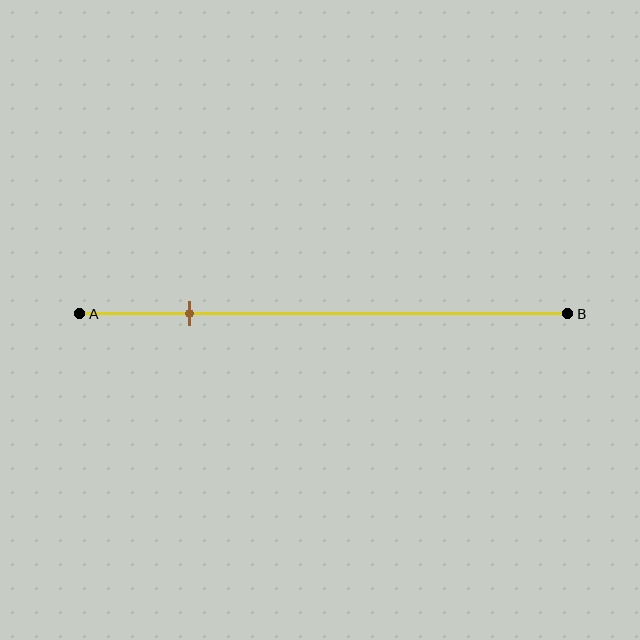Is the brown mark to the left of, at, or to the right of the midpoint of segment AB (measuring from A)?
The brown mark is to the left of the midpoint of segment AB.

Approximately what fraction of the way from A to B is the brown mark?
The brown mark is approximately 25% of the way from A to B.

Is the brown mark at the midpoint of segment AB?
No, the mark is at about 25% from A, not at the 50% midpoint.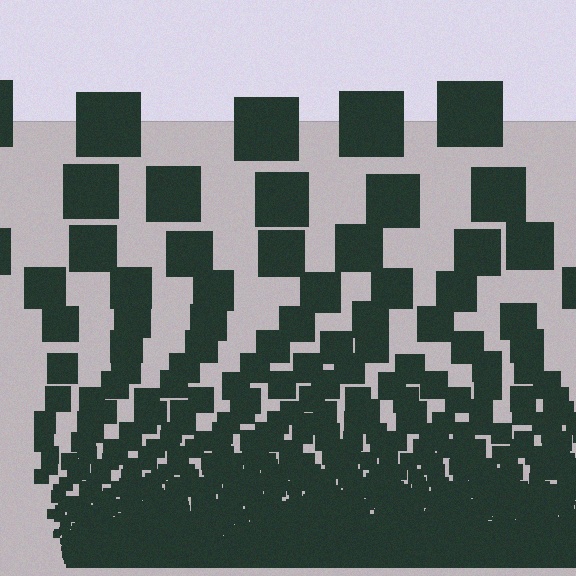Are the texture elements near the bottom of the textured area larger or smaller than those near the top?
Smaller. The gradient is inverted — elements near the bottom are smaller and denser.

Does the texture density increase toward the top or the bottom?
Density increases toward the bottom.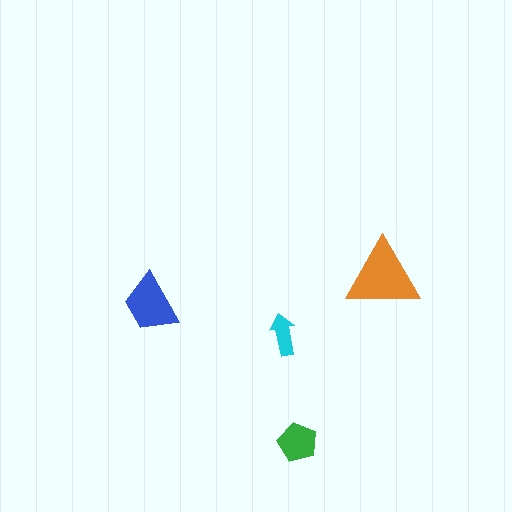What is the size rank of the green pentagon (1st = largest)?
3rd.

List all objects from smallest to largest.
The cyan arrow, the green pentagon, the blue trapezoid, the orange triangle.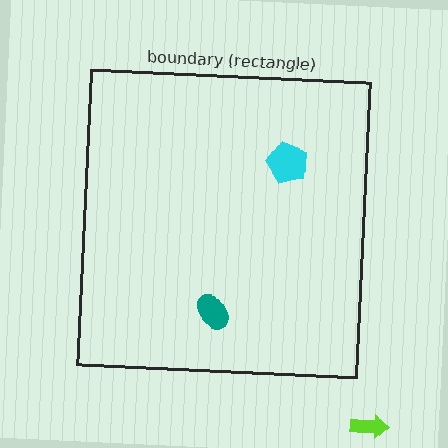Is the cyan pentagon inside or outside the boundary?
Inside.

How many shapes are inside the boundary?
2 inside, 1 outside.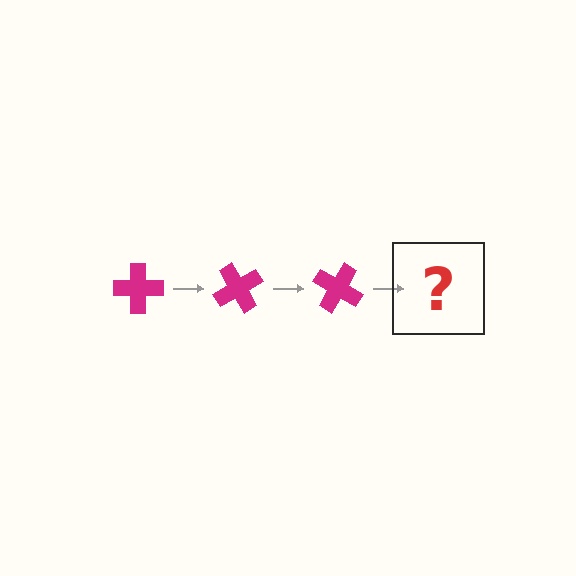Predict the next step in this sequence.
The next step is a magenta cross rotated 180 degrees.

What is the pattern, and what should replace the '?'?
The pattern is that the cross rotates 60 degrees each step. The '?' should be a magenta cross rotated 180 degrees.